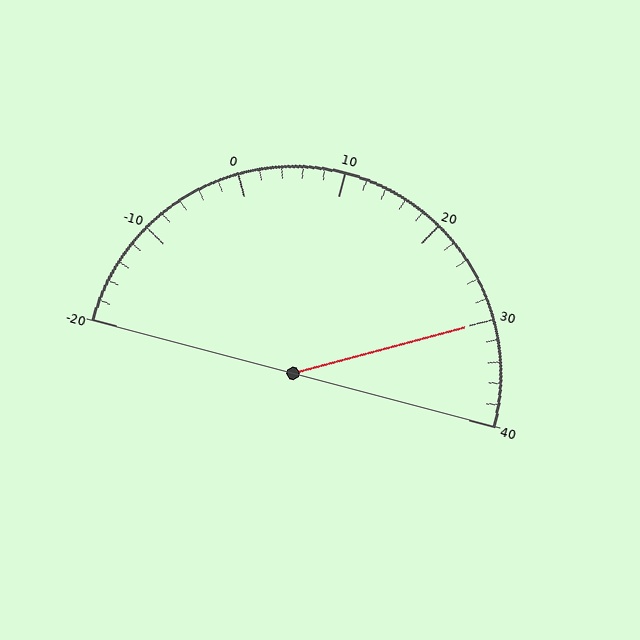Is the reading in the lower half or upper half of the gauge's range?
The reading is in the upper half of the range (-20 to 40).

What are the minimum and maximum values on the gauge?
The gauge ranges from -20 to 40.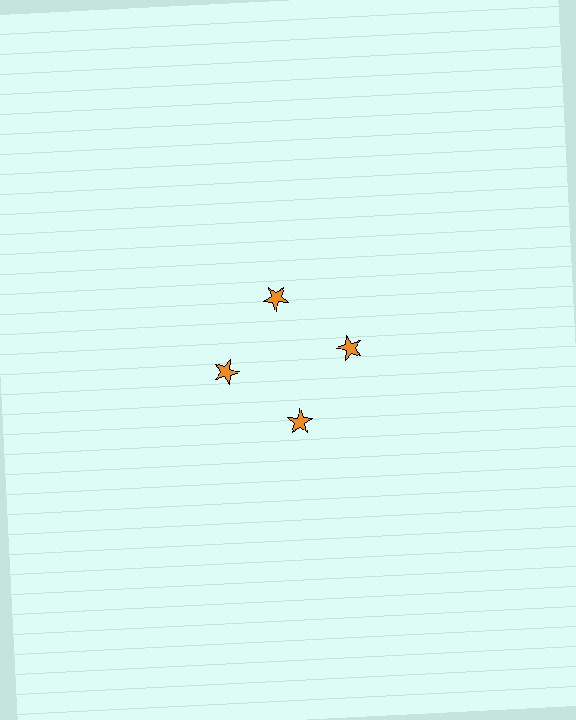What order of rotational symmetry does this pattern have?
This pattern has 4-fold rotational symmetry.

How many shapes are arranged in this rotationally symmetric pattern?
There are 4 shapes, arranged in 4 groups of 1.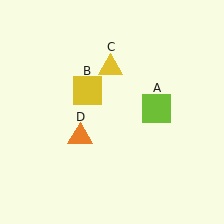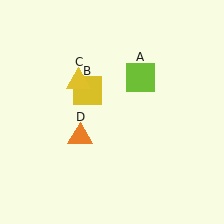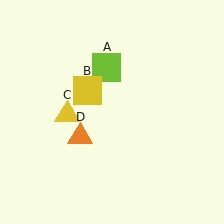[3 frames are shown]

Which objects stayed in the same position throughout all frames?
Yellow square (object B) and orange triangle (object D) remained stationary.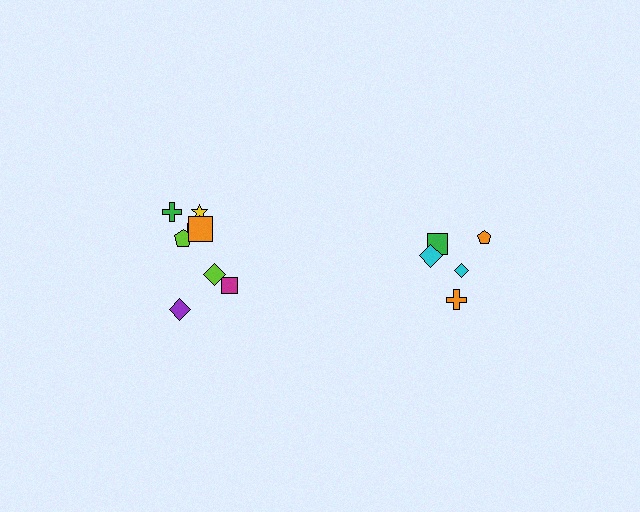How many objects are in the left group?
There are 8 objects.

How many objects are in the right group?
There are 5 objects.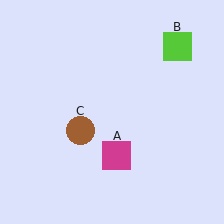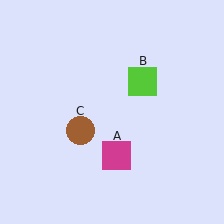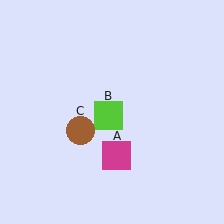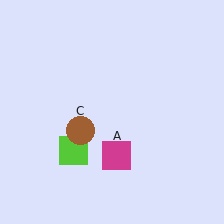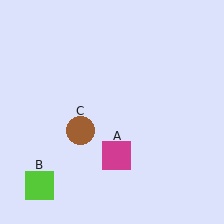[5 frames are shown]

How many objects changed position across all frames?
1 object changed position: lime square (object B).